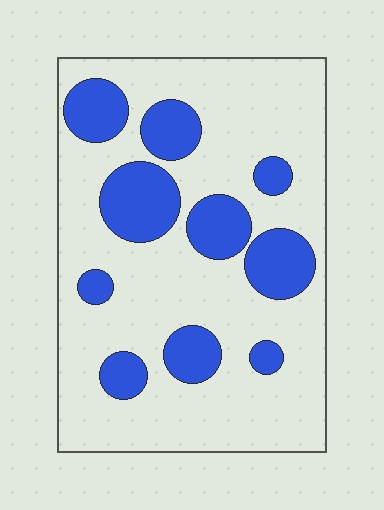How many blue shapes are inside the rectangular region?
10.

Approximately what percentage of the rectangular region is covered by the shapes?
Approximately 25%.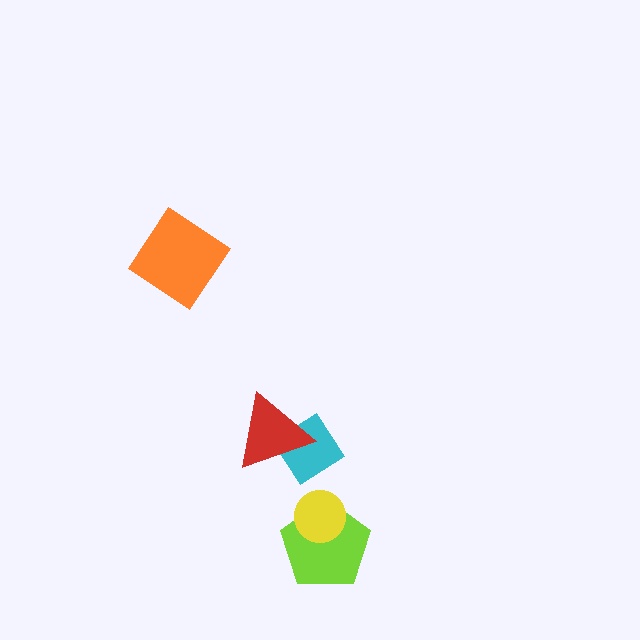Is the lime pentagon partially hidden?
Yes, it is partially covered by another shape.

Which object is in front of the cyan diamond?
The red triangle is in front of the cyan diamond.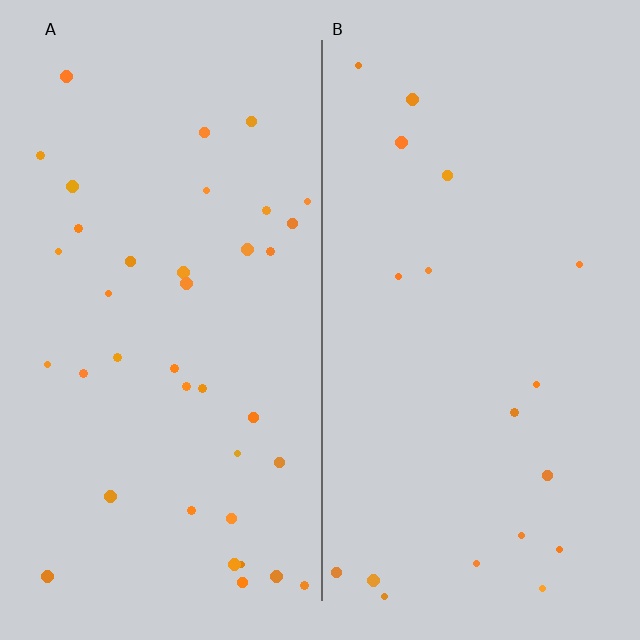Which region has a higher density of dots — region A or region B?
A (the left).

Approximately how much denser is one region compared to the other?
Approximately 2.0× — region A over region B.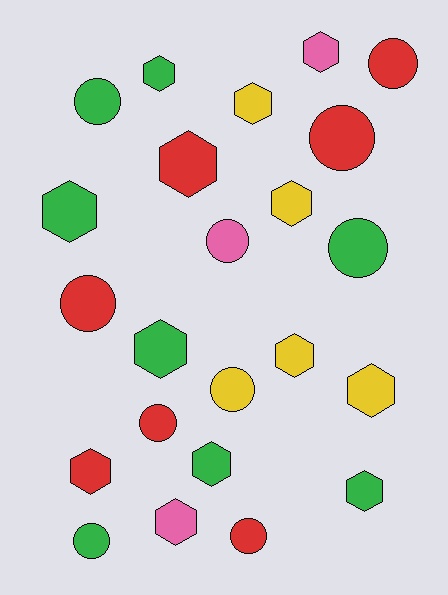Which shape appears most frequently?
Hexagon, with 13 objects.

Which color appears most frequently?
Green, with 8 objects.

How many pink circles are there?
There is 1 pink circle.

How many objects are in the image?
There are 23 objects.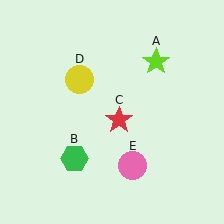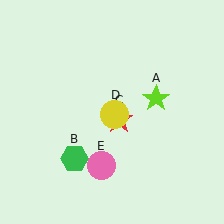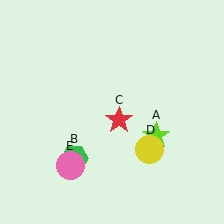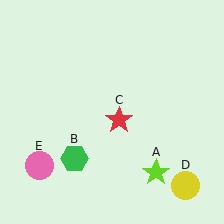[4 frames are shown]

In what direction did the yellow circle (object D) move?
The yellow circle (object D) moved down and to the right.